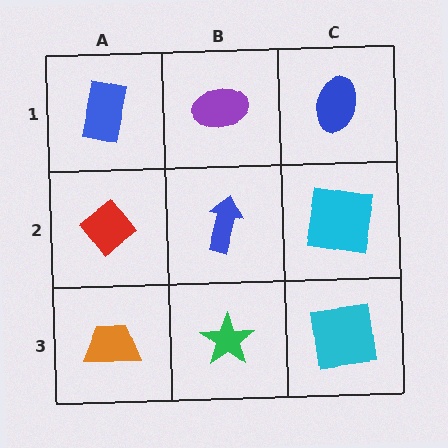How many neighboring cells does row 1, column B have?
3.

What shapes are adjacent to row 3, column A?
A red diamond (row 2, column A), a green star (row 3, column B).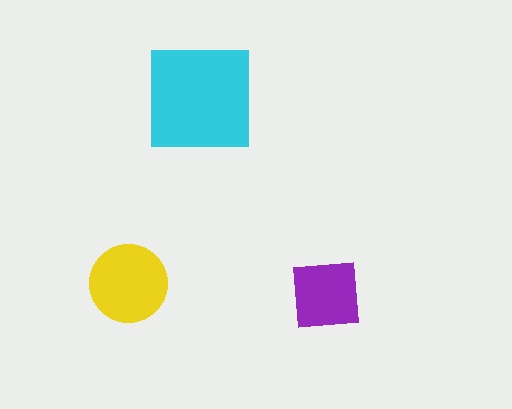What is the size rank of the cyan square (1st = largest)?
1st.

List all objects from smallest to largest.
The purple square, the yellow circle, the cyan square.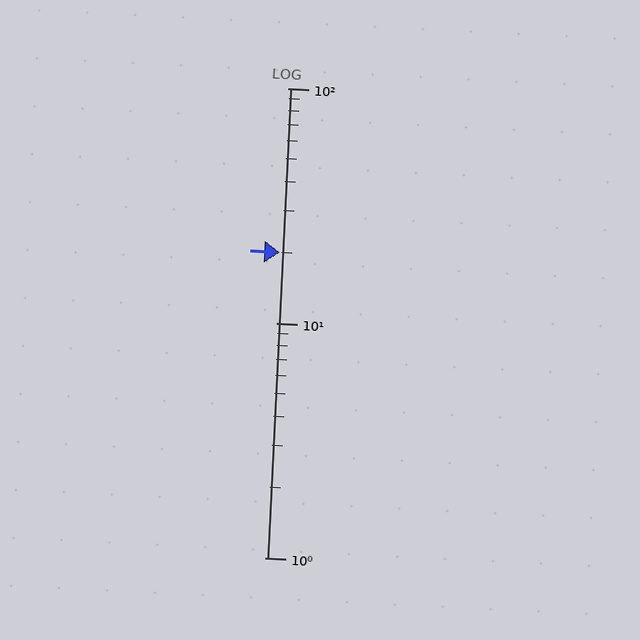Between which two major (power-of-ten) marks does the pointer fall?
The pointer is between 10 and 100.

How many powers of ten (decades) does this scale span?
The scale spans 2 decades, from 1 to 100.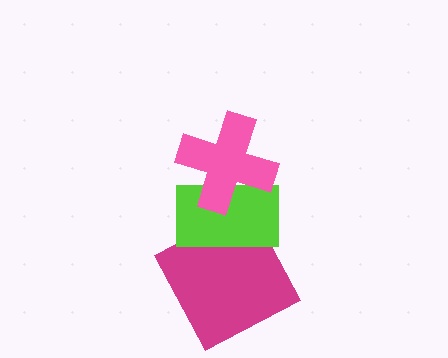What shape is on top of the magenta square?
The lime rectangle is on top of the magenta square.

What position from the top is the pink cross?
The pink cross is 1st from the top.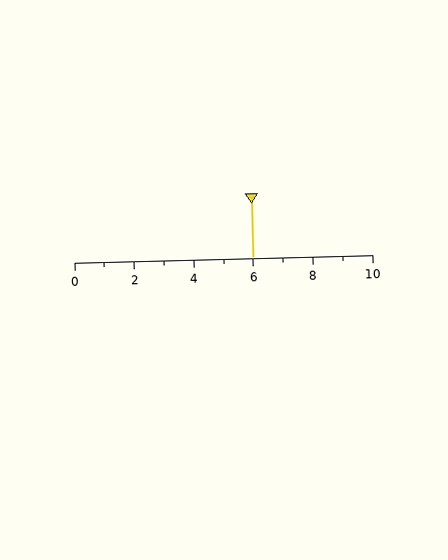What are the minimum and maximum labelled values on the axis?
The axis runs from 0 to 10.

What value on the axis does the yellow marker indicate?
The marker indicates approximately 6.